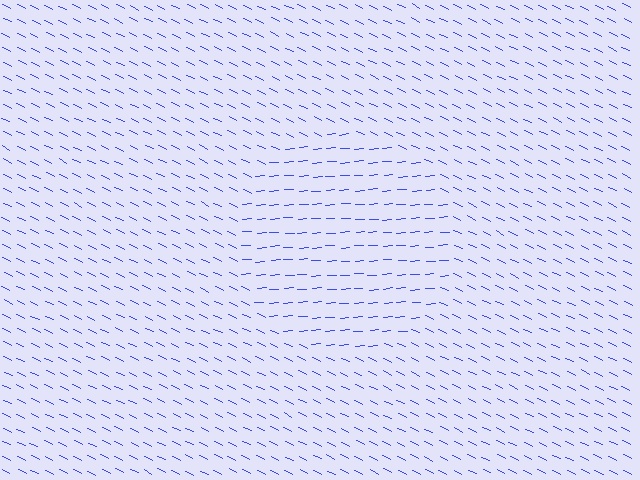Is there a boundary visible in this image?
Yes, there is a texture boundary formed by a change in line orientation.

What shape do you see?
I see a circle.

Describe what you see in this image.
The image is filled with small blue line segments. A circle region in the image has lines oriented differently from the surrounding lines, creating a visible texture boundary.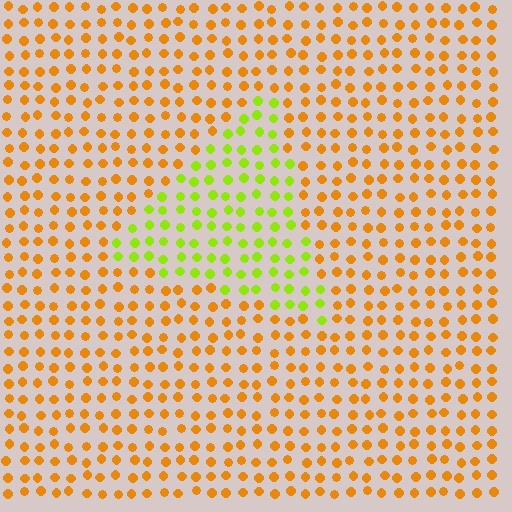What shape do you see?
I see a triangle.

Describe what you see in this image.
The image is filled with small orange elements in a uniform arrangement. A triangle-shaped region is visible where the elements are tinted to a slightly different hue, forming a subtle color boundary.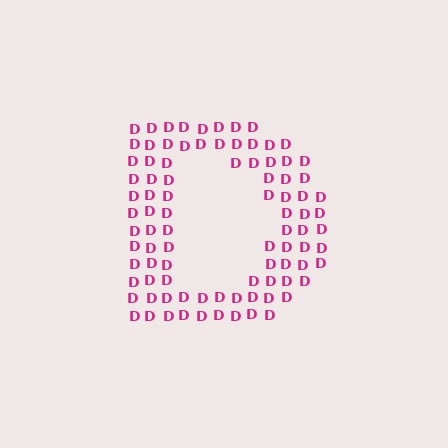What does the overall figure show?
The overall figure shows the letter D.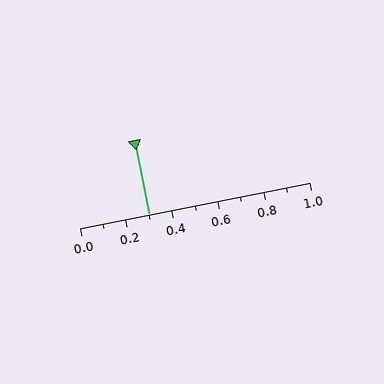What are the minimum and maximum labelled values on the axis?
The axis runs from 0.0 to 1.0.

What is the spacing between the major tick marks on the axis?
The major ticks are spaced 0.2 apart.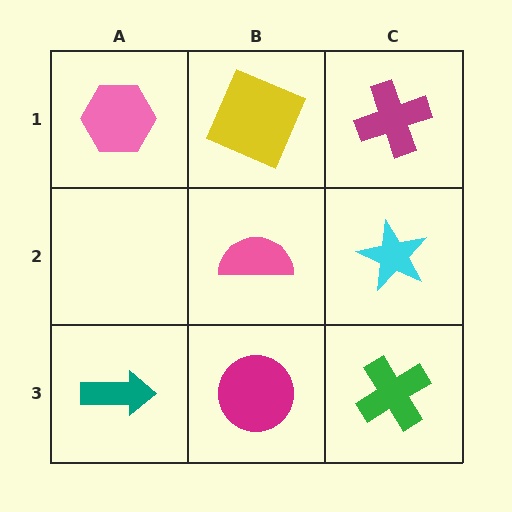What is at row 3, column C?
A green cross.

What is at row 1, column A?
A pink hexagon.